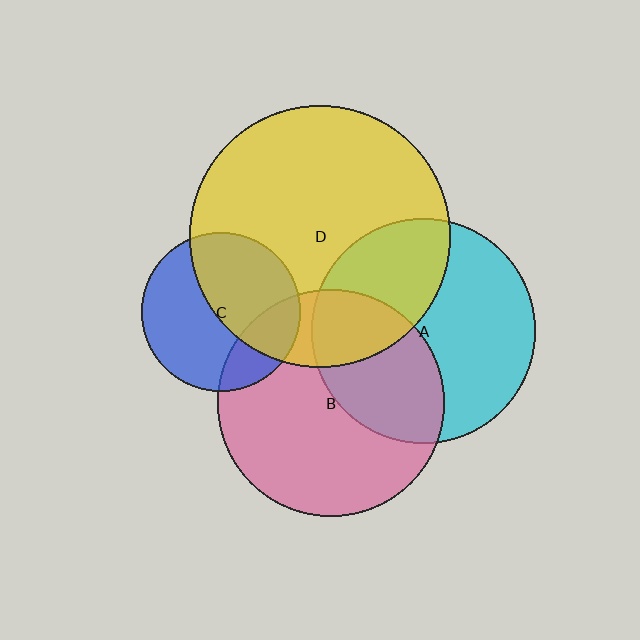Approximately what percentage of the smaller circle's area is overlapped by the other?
Approximately 50%.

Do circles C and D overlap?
Yes.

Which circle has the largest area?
Circle D (yellow).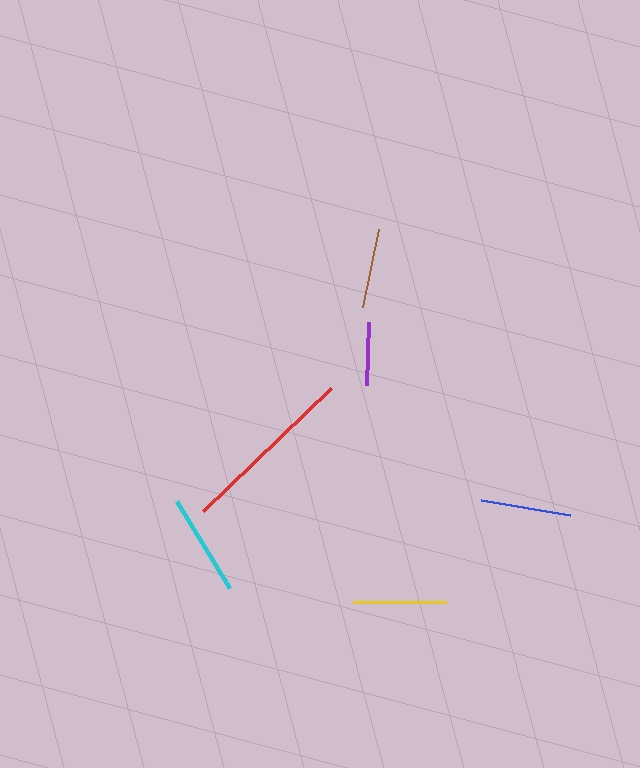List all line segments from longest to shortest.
From longest to shortest: red, cyan, yellow, blue, brown, purple.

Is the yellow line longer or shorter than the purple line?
The yellow line is longer than the purple line.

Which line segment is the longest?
The red line is the longest at approximately 178 pixels.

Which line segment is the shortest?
The purple line is the shortest at approximately 62 pixels.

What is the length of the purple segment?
The purple segment is approximately 62 pixels long.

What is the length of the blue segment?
The blue segment is approximately 90 pixels long.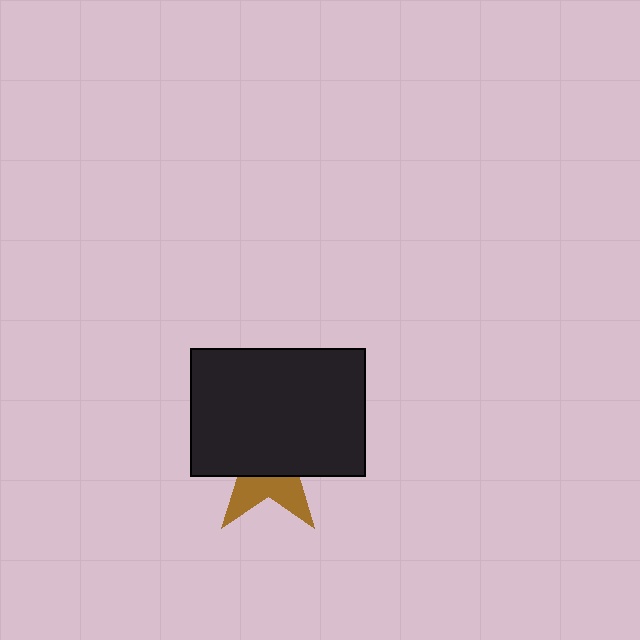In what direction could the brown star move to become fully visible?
The brown star could move down. That would shift it out from behind the black rectangle entirely.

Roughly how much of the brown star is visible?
A small part of it is visible (roughly 34%).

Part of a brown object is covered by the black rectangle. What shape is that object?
It is a star.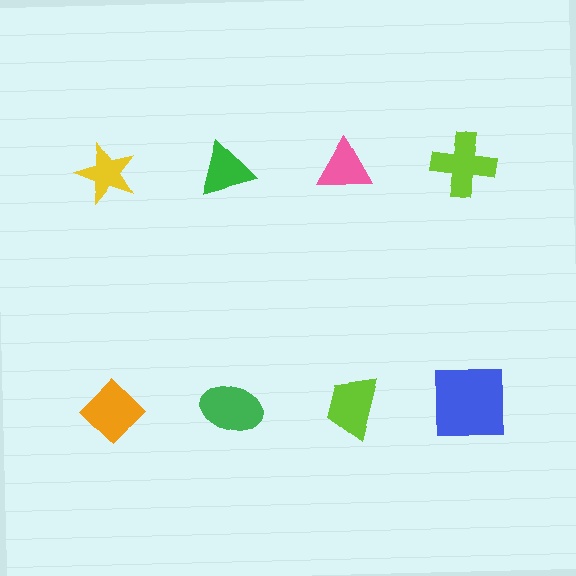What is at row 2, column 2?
A green ellipse.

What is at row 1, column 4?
A lime cross.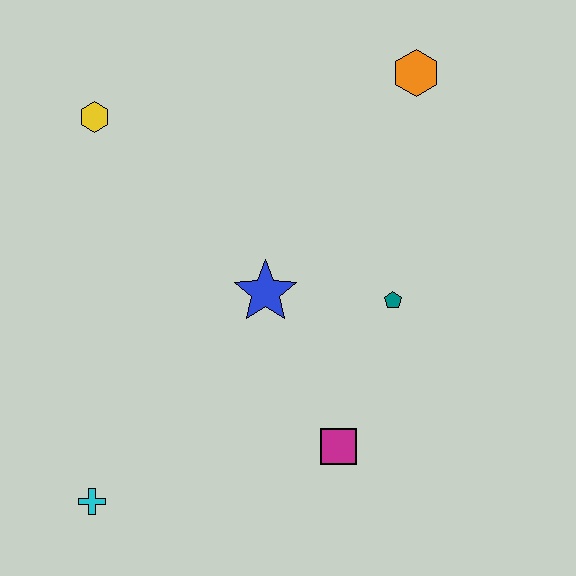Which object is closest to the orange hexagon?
The teal pentagon is closest to the orange hexagon.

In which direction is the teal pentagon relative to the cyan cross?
The teal pentagon is to the right of the cyan cross.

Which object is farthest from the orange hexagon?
The cyan cross is farthest from the orange hexagon.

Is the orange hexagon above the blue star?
Yes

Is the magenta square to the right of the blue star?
Yes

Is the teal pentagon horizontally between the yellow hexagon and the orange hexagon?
Yes